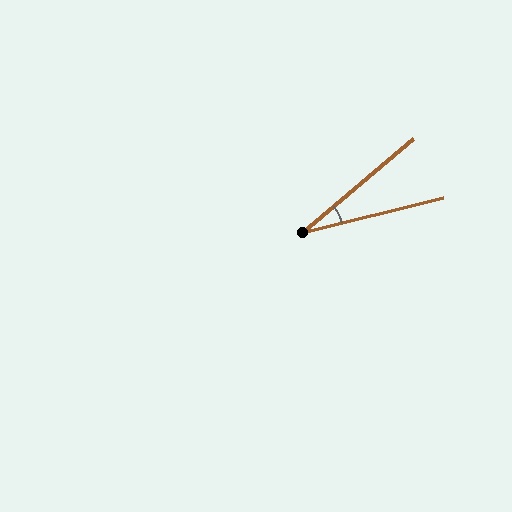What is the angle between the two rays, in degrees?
Approximately 26 degrees.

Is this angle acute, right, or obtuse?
It is acute.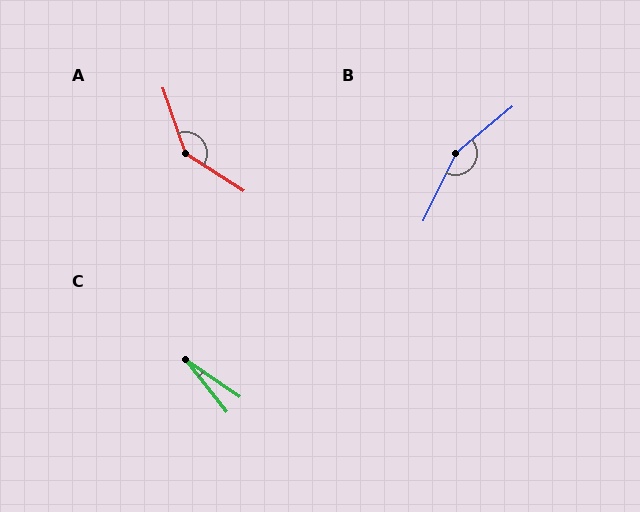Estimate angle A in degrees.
Approximately 141 degrees.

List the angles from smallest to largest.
C (17°), A (141°), B (155°).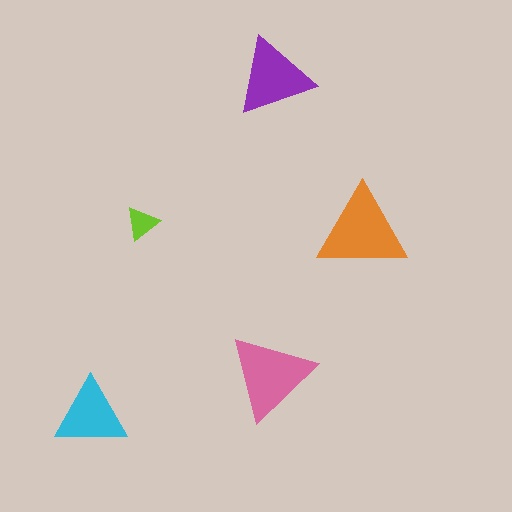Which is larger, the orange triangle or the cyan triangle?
The orange one.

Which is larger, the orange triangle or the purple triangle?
The orange one.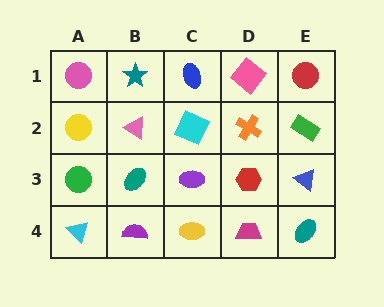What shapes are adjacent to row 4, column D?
A red hexagon (row 3, column D), a yellow ellipse (row 4, column C), a teal ellipse (row 4, column E).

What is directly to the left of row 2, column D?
A cyan square.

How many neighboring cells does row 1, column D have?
3.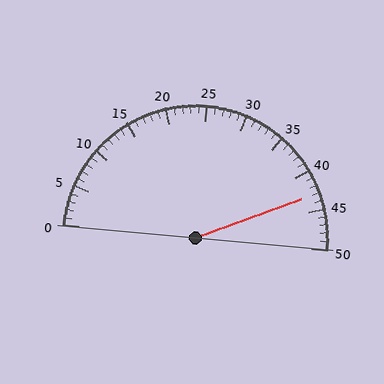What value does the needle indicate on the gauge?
The needle indicates approximately 43.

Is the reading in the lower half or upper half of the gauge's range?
The reading is in the upper half of the range (0 to 50).